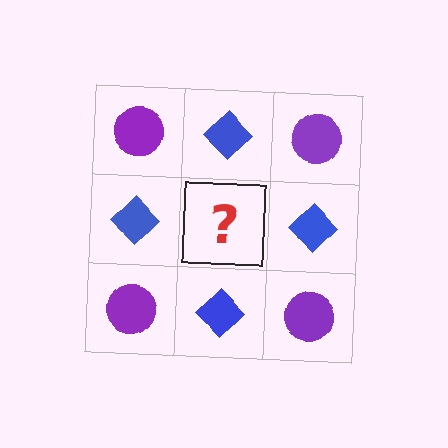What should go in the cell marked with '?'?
The missing cell should contain a purple circle.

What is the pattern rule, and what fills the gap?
The rule is that it alternates purple circle and blue diamond in a checkerboard pattern. The gap should be filled with a purple circle.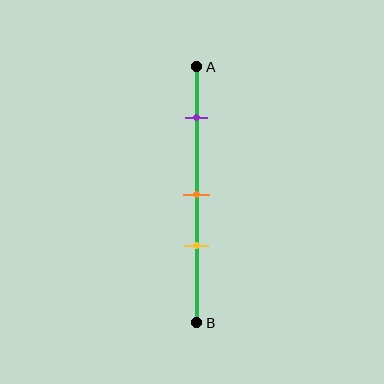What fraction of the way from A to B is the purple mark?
The purple mark is approximately 20% (0.2) of the way from A to B.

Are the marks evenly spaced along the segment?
No, the marks are not evenly spaced.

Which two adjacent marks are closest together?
The orange and yellow marks are the closest adjacent pair.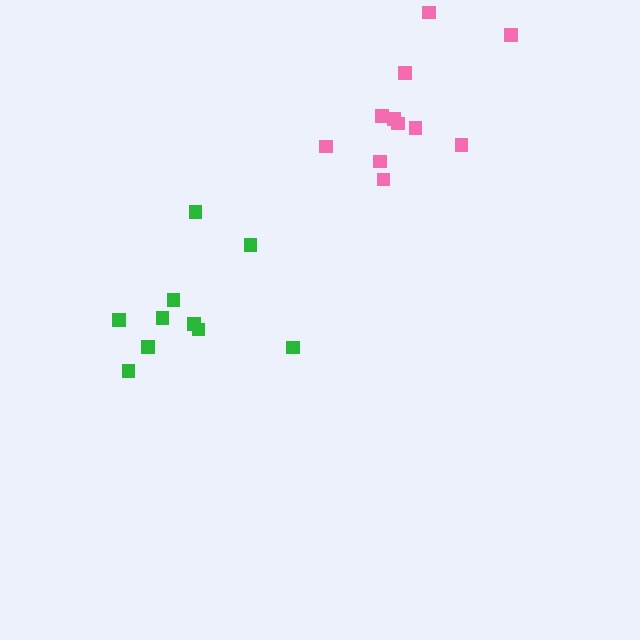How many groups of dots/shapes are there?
There are 2 groups.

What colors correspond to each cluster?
The clusters are colored: green, pink.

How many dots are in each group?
Group 1: 10 dots, Group 2: 11 dots (21 total).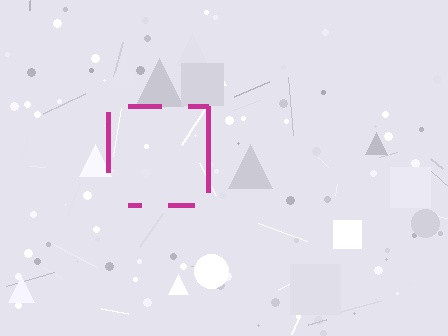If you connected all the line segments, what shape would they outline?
They would outline a square.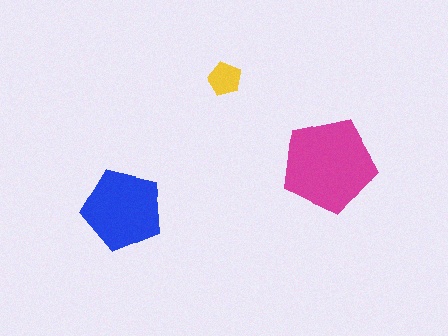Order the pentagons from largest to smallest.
the magenta one, the blue one, the yellow one.